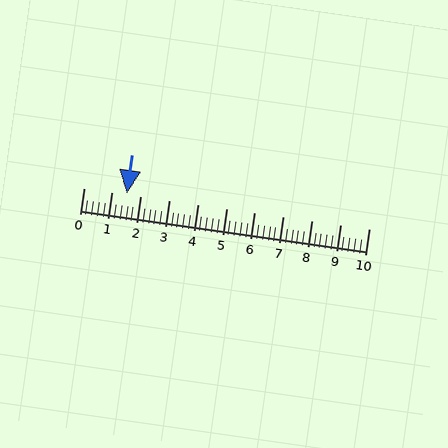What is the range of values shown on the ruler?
The ruler shows values from 0 to 10.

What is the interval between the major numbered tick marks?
The major tick marks are spaced 1 units apart.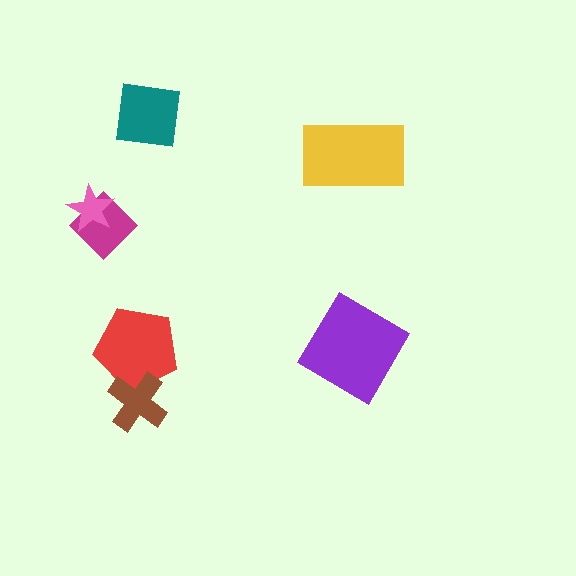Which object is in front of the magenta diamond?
The pink star is in front of the magenta diamond.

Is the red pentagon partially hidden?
Yes, it is partially covered by another shape.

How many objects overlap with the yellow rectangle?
0 objects overlap with the yellow rectangle.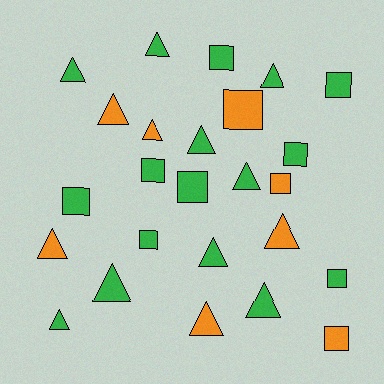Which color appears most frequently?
Green, with 17 objects.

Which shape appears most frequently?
Triangle, with 14 objects.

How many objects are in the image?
There are 25 objects.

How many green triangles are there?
There are 9 green triangles.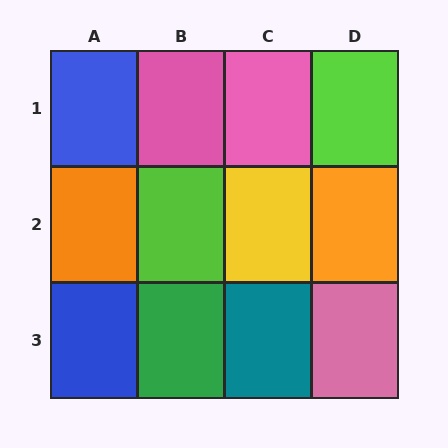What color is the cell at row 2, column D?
Orange.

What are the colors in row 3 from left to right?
Blue, green, teal, pink.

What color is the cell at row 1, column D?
Lime.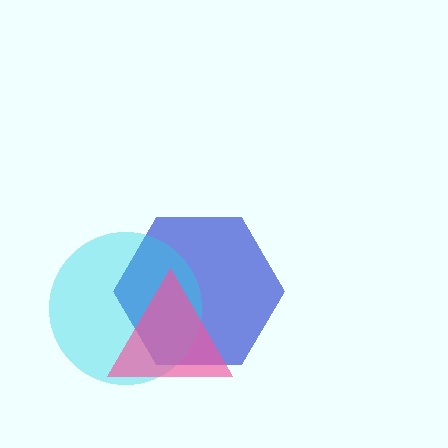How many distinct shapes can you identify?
There are 3 distinct shapes: a blue hexagon, a cyan circle, a pink triangle.